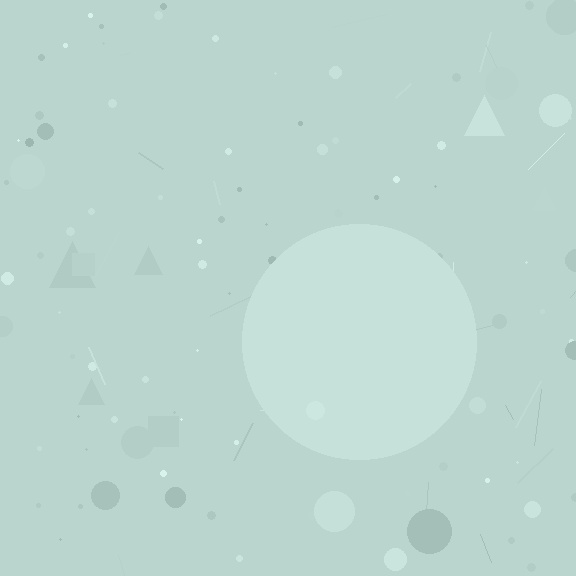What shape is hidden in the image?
A circle is hidden in the image.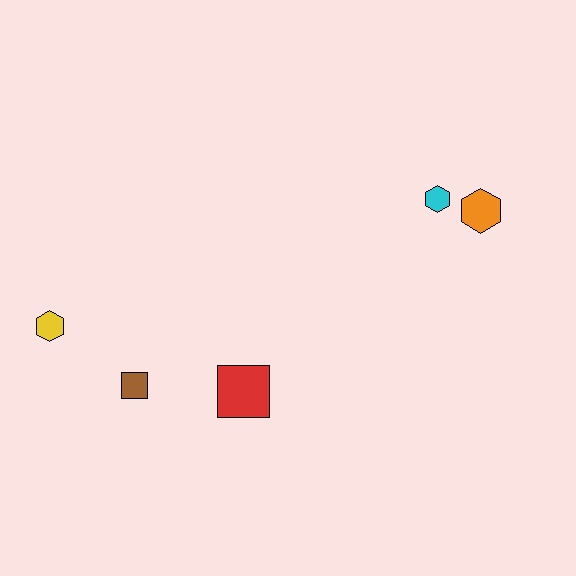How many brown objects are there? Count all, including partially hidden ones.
There is 1 brown object.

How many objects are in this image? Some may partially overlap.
There are 5 objects.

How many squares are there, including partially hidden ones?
There are 2 squares.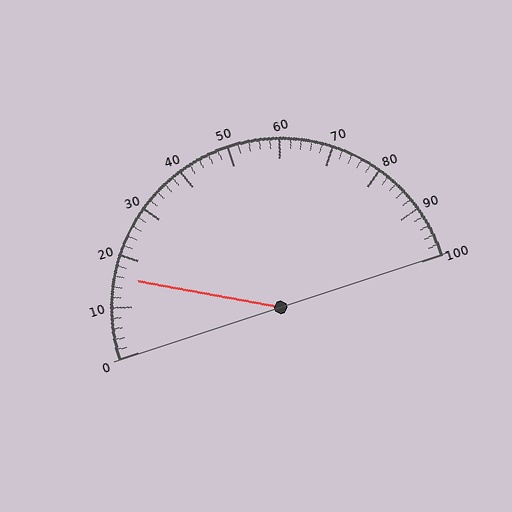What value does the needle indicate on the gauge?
The needle indicates approximately 16.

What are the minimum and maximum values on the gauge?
The gauge ranges from 0 to 100.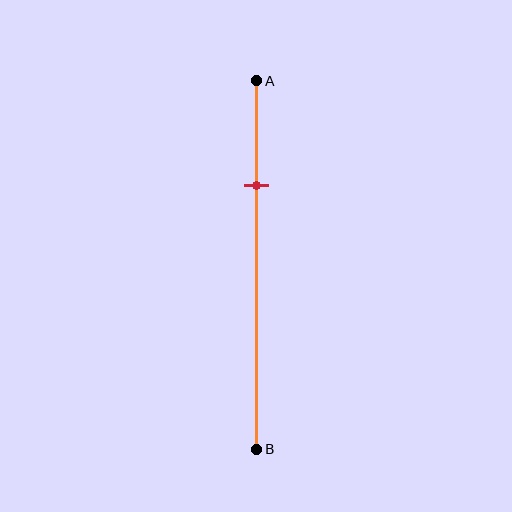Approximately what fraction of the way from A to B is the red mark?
The red mark is approximately 30% of the way from A to B.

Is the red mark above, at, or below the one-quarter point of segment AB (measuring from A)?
The red mark is below the one-quarter point of segment AB.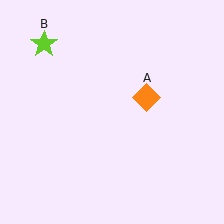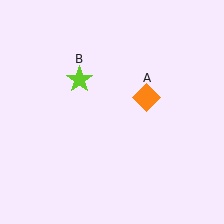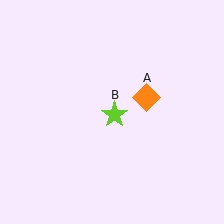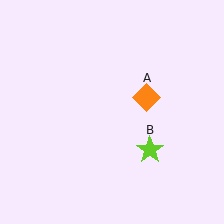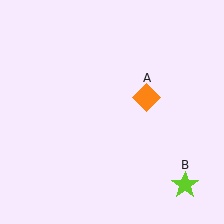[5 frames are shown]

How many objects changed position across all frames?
1 object changed position: lime star (object B).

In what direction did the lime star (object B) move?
The lime star (object B) moved down and to the right.